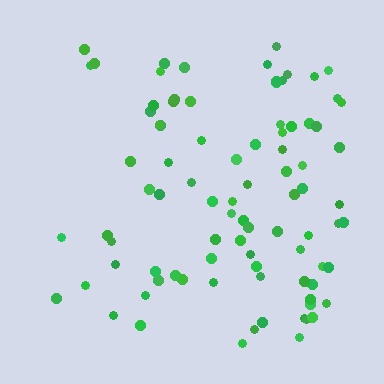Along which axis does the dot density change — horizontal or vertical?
Horizontal.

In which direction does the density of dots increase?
From left to right, with the right side densest.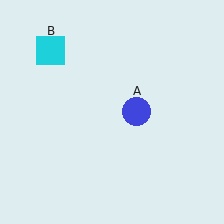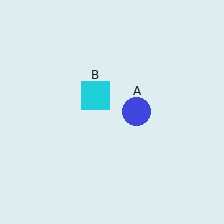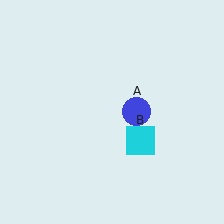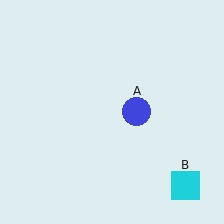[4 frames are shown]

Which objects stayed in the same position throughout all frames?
Blue circle (object A) remained stationary.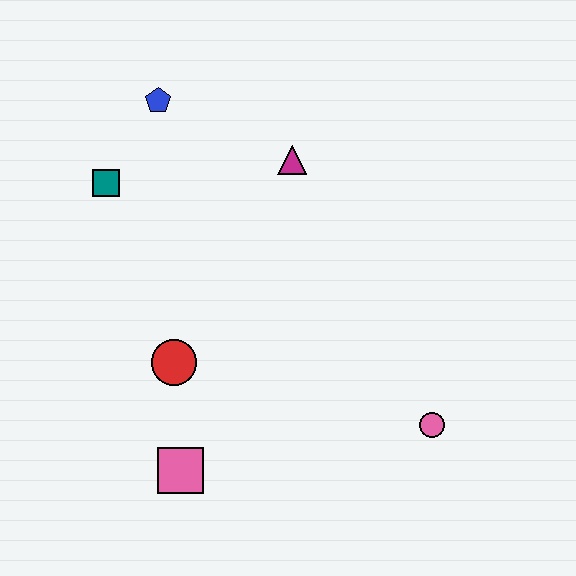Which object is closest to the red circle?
The pink square is closest to the red circle.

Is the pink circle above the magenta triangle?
No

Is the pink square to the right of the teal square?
Yes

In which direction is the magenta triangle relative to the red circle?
The magenta triangle is above the red circle.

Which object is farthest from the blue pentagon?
The pink circle is farthest from the blue pentagon.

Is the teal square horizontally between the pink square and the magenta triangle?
No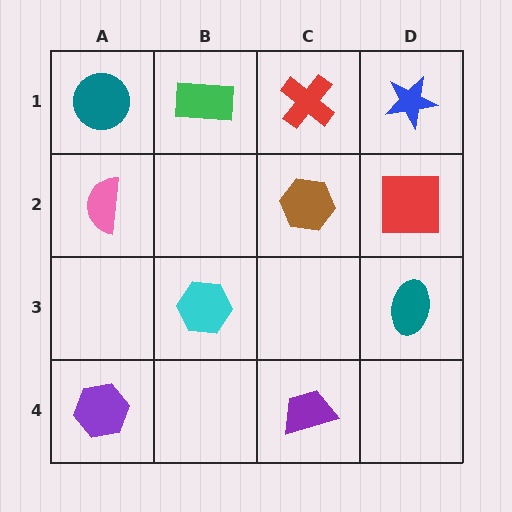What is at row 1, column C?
A red cross.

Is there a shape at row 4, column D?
No, that cell is empty.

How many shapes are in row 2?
3 shapes.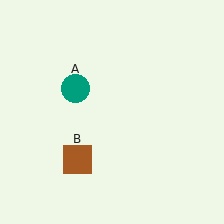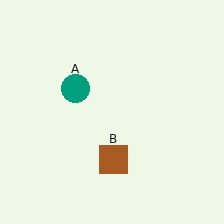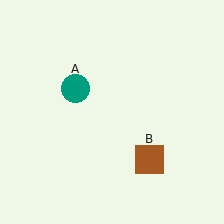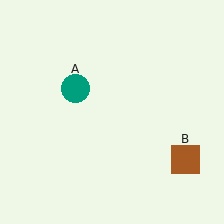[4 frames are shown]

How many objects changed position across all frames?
1 object changed position: brown square (object B).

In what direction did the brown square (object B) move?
The brown square (object B) moved right.